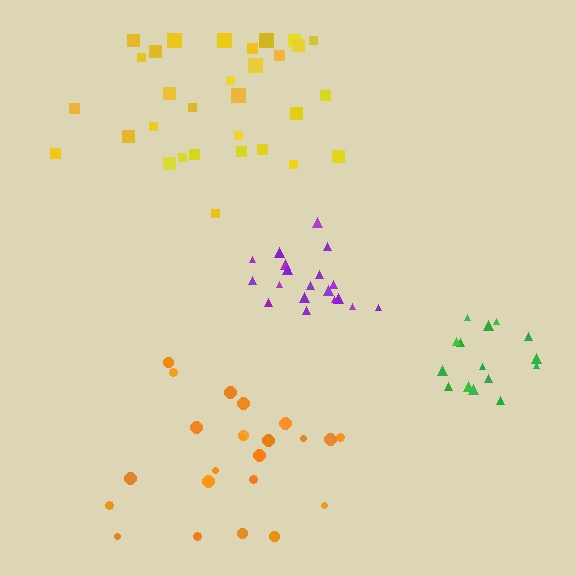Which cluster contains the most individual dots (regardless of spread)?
Yellow (31).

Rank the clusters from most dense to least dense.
purple, green, yellow, orange.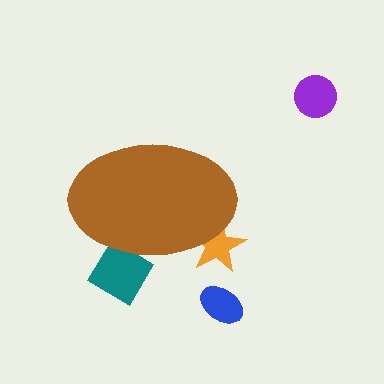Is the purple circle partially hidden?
No, the purple circle is fully visible.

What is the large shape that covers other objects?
A brown ellipse.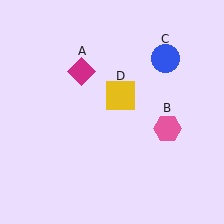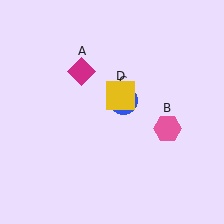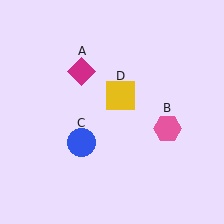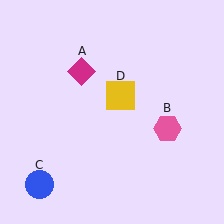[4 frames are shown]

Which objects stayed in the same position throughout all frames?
Magenta diamond (object A) and pink hexagon (object B) and yellow square (object D) remained stationary.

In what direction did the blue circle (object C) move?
The blue circle (object C) moved down and to the left.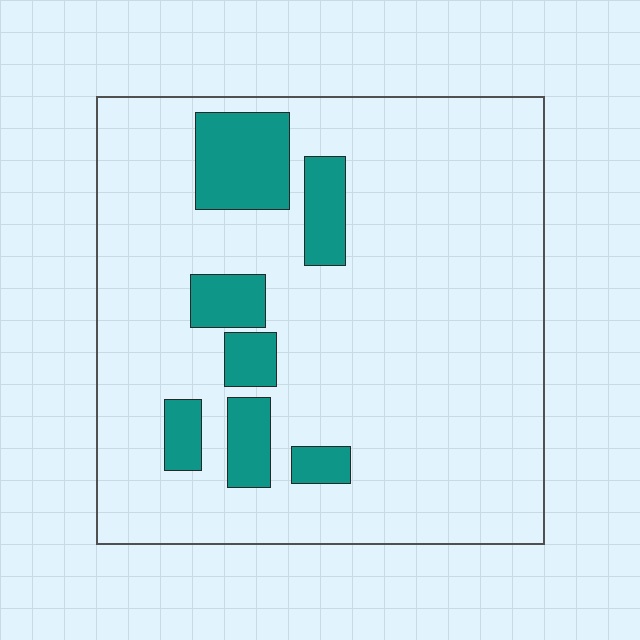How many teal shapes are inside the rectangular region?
7.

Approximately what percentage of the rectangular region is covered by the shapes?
Approximately 15%.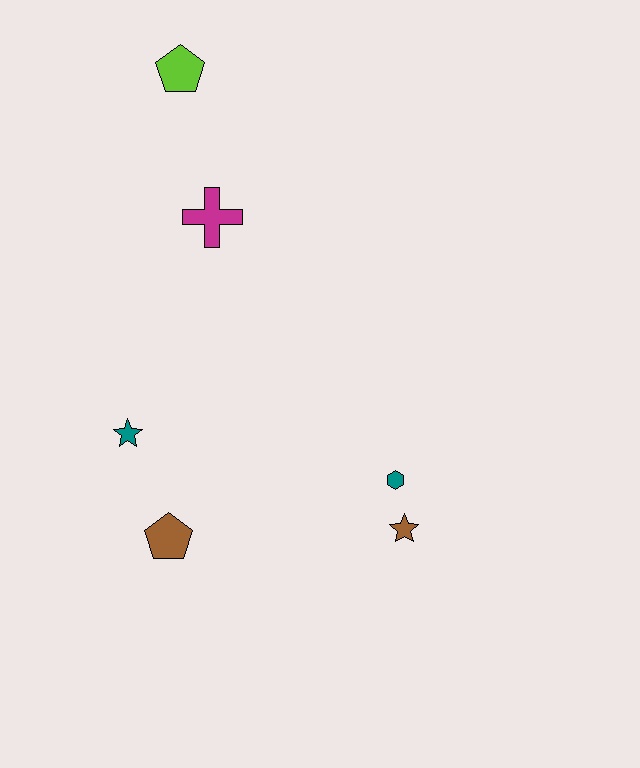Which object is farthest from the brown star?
The lime pentagon is farthest from the brown star.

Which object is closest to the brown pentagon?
The teal star is closest to the brown pentagon.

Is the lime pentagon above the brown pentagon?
Yes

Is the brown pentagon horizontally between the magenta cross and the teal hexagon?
No